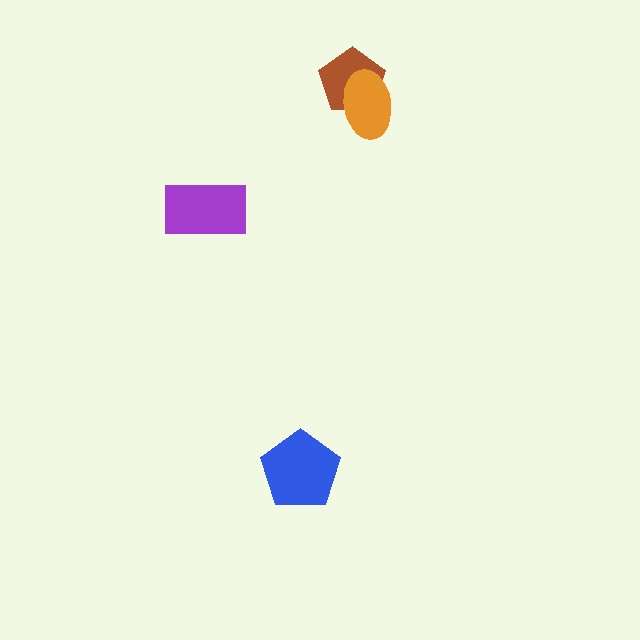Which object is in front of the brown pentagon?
The orange ellipse is in front of the brown pentagon.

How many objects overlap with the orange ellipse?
1 object overlaps with the orange ellipse.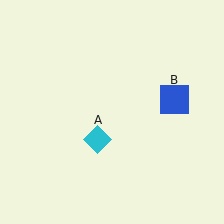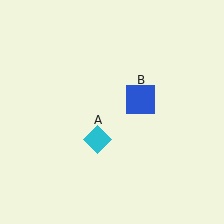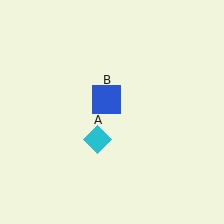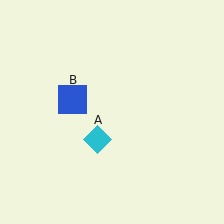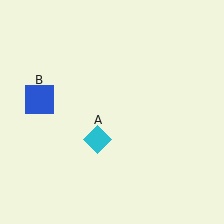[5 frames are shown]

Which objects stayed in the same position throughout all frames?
Cyan diamond (object A) remained stationary.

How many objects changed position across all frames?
1 object changed position: blue square (object B).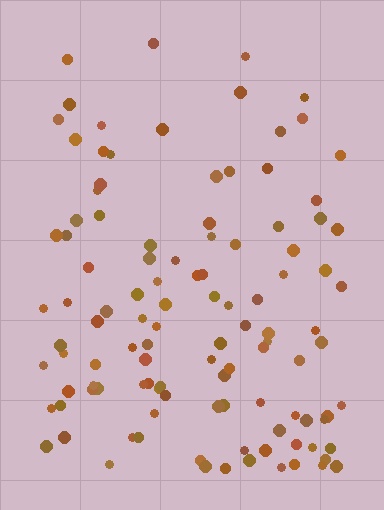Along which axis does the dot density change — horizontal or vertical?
Vertical.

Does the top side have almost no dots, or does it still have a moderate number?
Still a moderate number, just noticeably fewer than the bottom.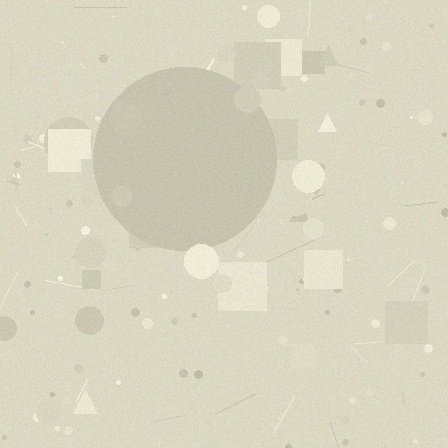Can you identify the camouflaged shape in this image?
The camouflaged shape is a circle.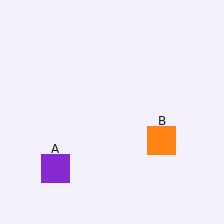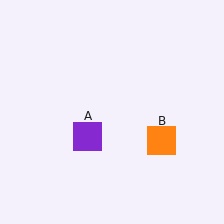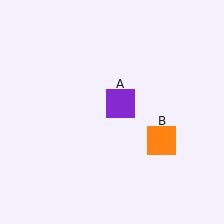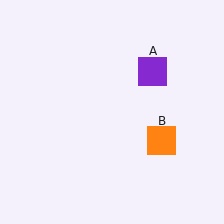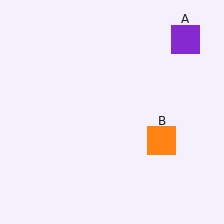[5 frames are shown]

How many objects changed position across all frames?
1 object changed position: purple square (object A).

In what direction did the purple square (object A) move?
The purple square (object A) moved up and to the right.